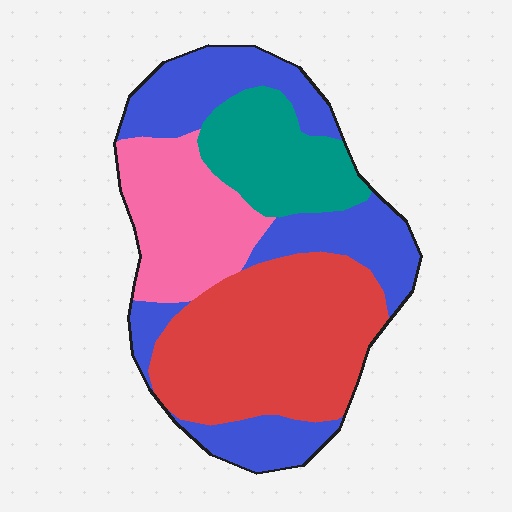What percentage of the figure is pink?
Pink covers around 20% of the figure.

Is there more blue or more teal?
Blue.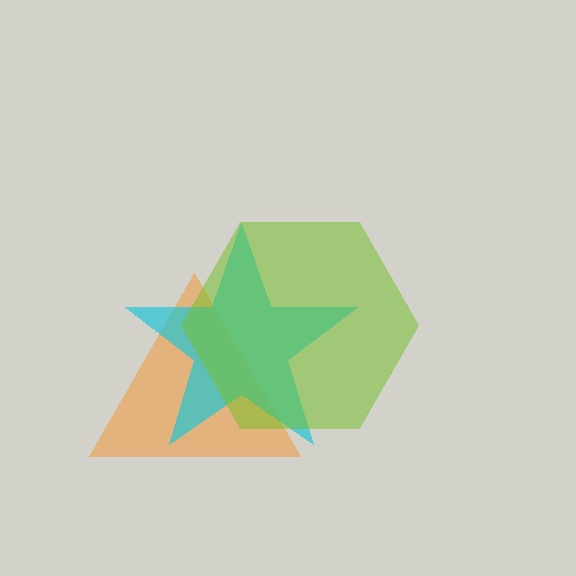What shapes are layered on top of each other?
The layered shapes are: an orange triangle, a cyan star, a lime hexagon.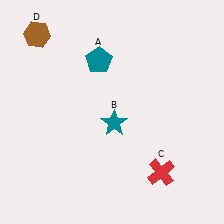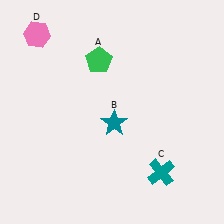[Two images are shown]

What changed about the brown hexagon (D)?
In Image 1, D is brown. In Image 2, it changed to pink.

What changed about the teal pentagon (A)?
In Image 1, A is teal. In Image 2, it changed to green.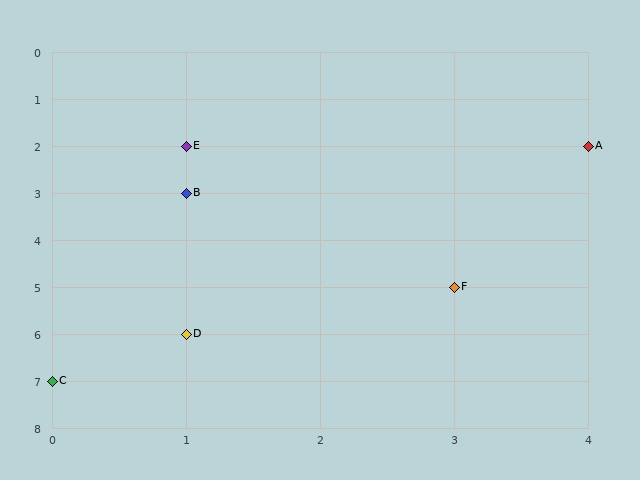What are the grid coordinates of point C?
Point C is at grid coordinates (0, 7).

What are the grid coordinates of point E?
Point E is at grid coordinates (1, 2).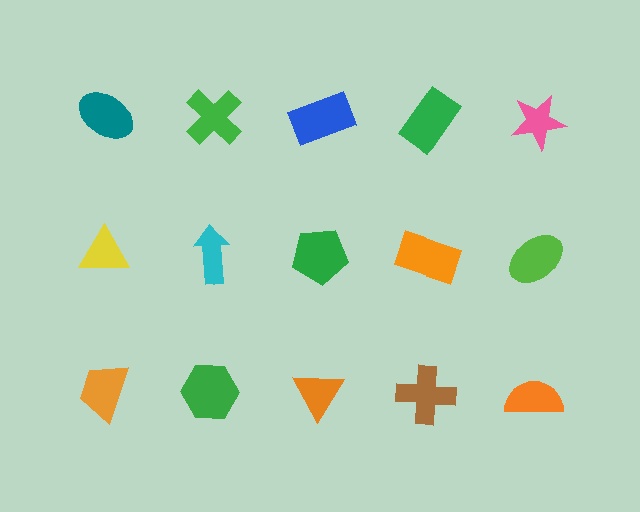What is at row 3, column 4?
A brown cross.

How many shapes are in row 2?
5 shapes.